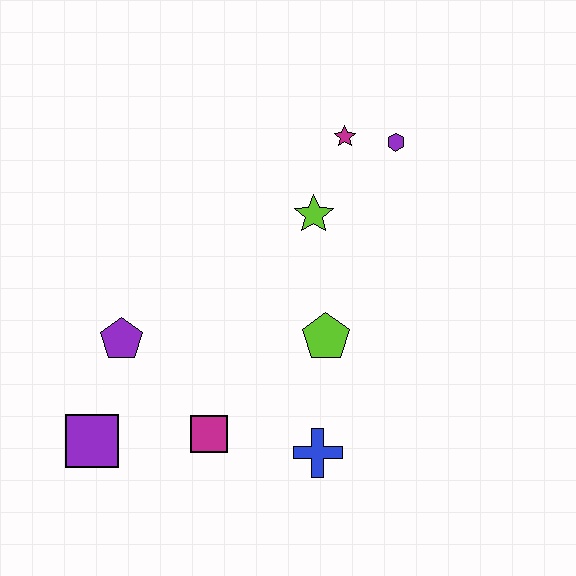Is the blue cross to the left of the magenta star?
Yes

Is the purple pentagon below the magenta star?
Yes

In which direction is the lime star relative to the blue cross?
The lime star is above the blue cross.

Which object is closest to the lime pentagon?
The blue cross is closest to the lime pentagon.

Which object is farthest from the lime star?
The purple square is farthest from the lime star.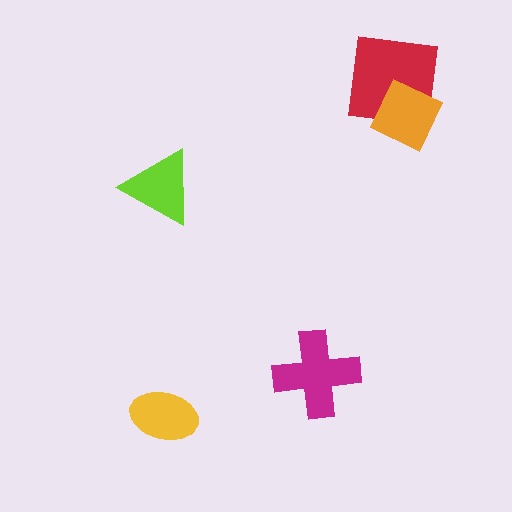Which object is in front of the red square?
The orange diamond is in front of the red square.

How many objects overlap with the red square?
1 object overlaps with the red square.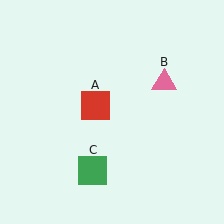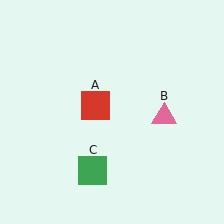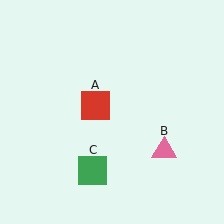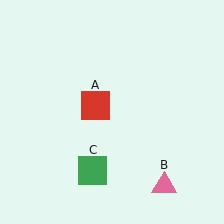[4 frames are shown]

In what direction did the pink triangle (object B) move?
The pink triangle (object B) moved down.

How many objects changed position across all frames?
1 object changed position: pink triangle (object B).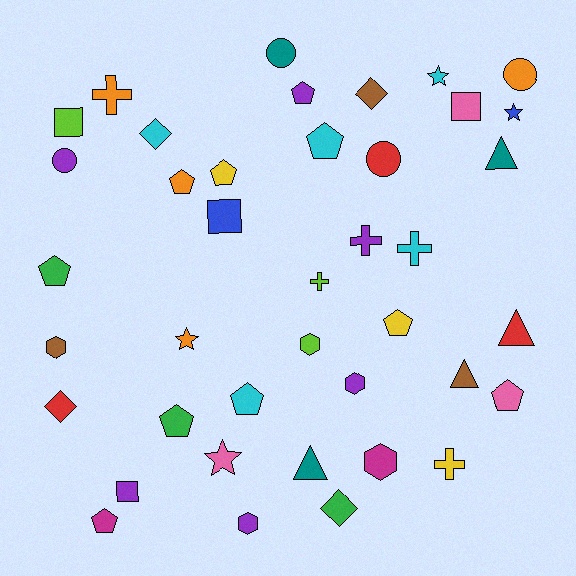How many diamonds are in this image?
There are 4 diamonds.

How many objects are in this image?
There are 40 objects.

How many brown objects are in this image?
There are 3 brown objects.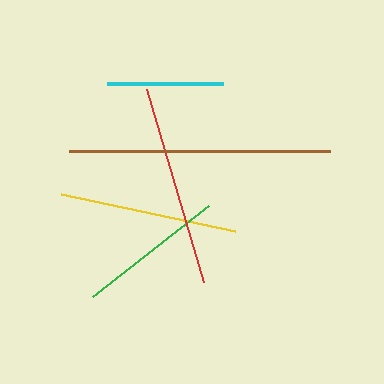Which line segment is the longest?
The brown line is the longest at approximately 260 pixels.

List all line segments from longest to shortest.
From longest to shortest: brown, red, yellow, green, cyan.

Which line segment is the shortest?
The cyan line is the shortest at approximately 116 pixels.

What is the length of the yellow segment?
The yellow segment is approximately 178 pixels long.